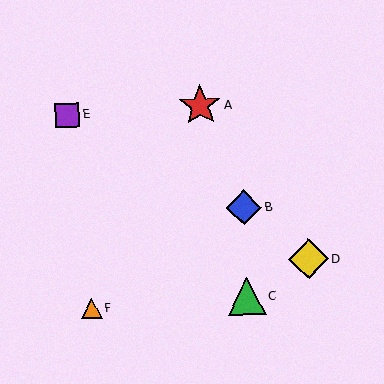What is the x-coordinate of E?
Object E is at x≈67.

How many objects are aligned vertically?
2 objects (B, C) are aligned vertically.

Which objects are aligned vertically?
Objects B, C are aligned vertically.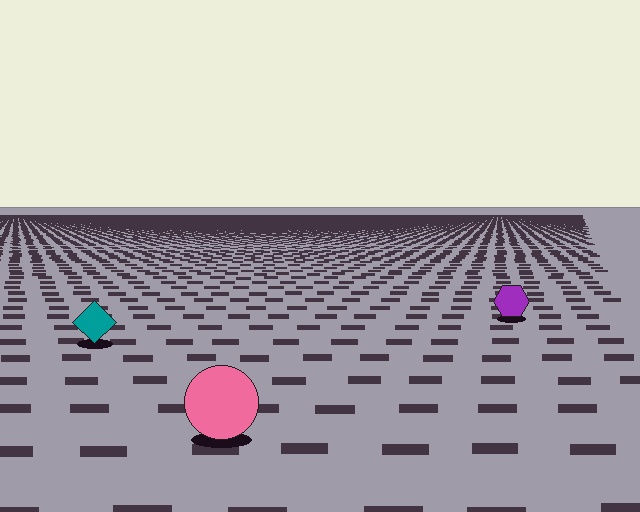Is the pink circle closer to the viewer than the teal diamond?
Yes. The pink circle is closer — you can tell from the texture gradient: the ground texture is coarser near it.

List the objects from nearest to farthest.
From nearest to farthest: the pink circle, the teal diamond, the purple hexagon.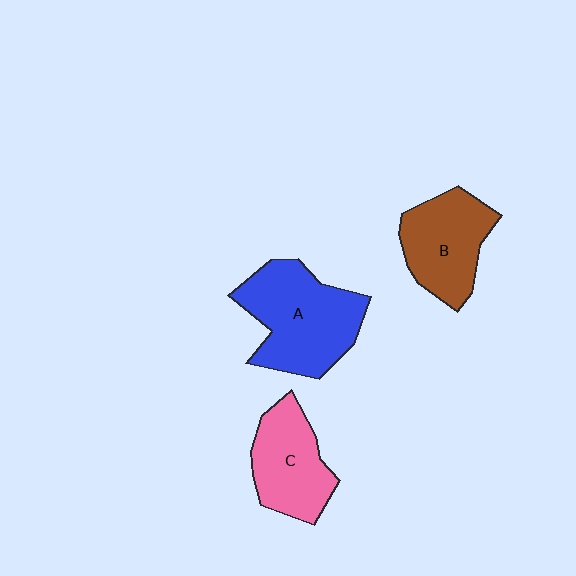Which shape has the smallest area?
Shape C (pink).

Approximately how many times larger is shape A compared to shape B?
Approximately 1.3 times.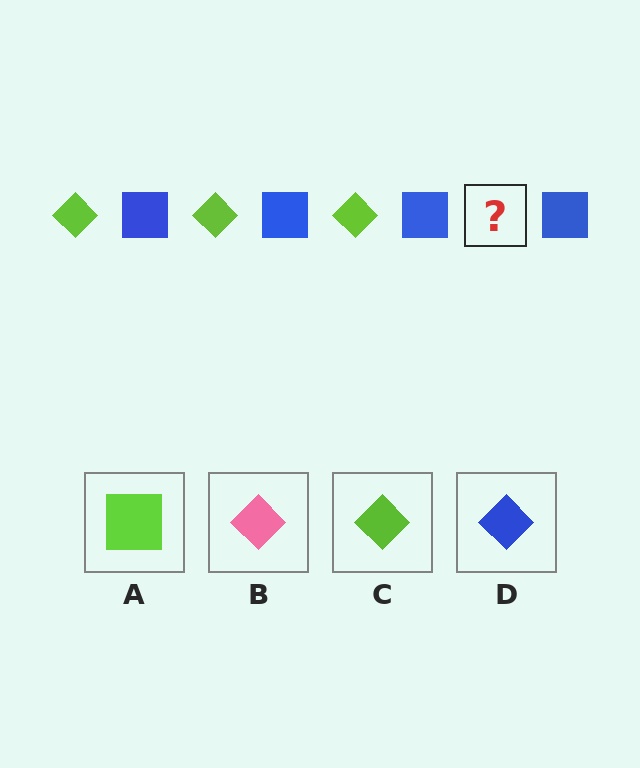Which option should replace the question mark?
Option C.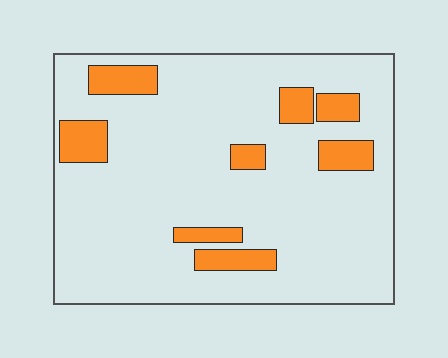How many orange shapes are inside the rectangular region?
8.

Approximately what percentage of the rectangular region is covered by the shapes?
Approximately 15%.